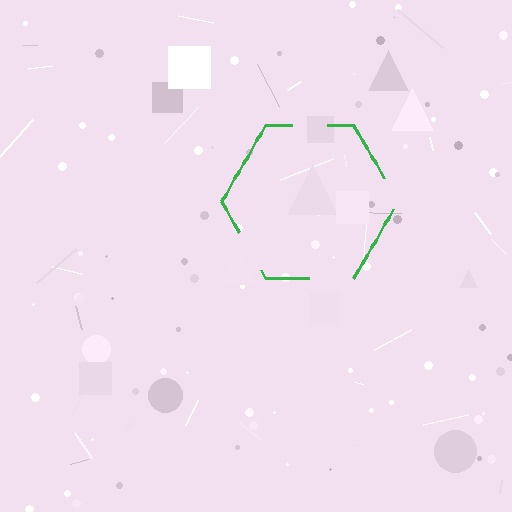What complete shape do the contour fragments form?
The contour fragments form a hexagon.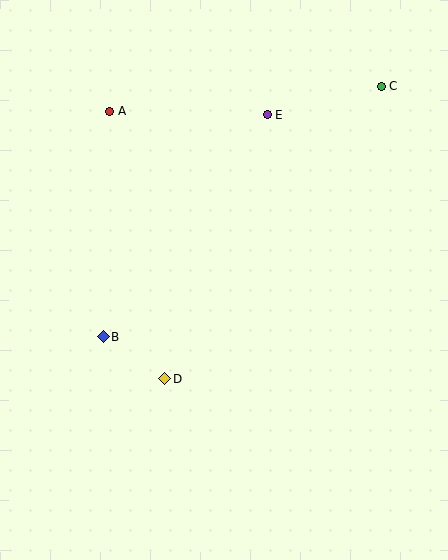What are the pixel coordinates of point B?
Point B is at (103, 337).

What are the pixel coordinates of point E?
Point E is at (267, 115).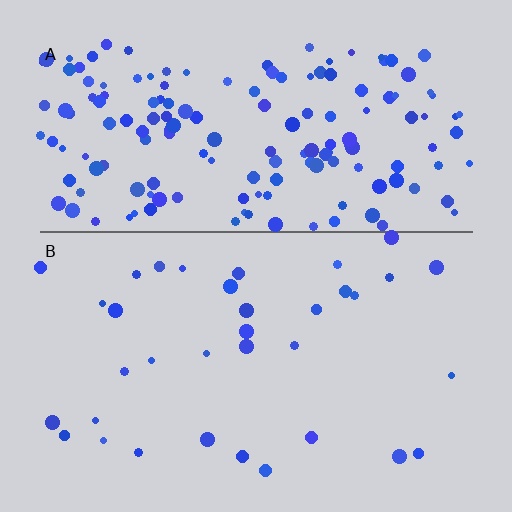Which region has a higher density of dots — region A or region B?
A (the top).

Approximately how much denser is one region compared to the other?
Approximately 4.6× — region A over region B.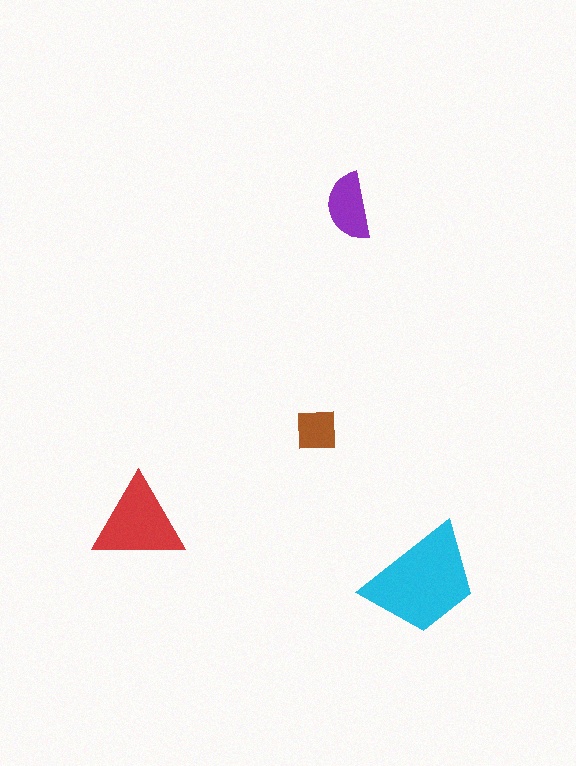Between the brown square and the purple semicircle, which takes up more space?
The purple semicircle.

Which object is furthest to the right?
The cyan trapezoid is rightmost.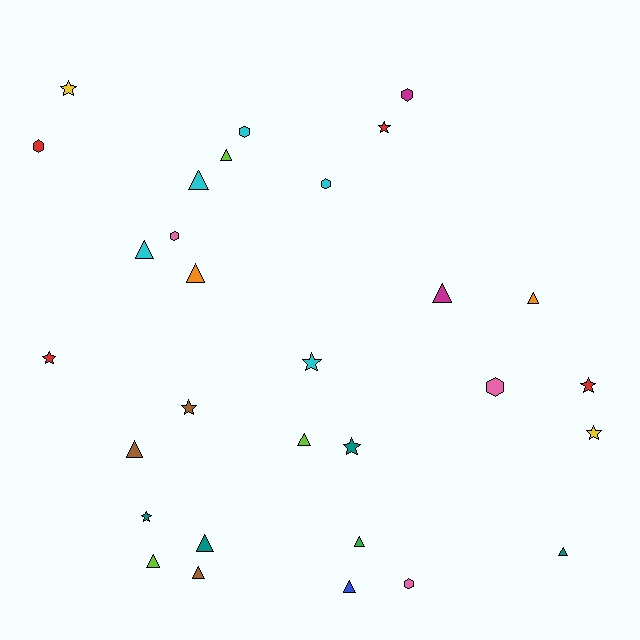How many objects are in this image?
There are 30 objects.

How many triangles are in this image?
There are 14 triangles.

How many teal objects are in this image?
There are 4 teal objects.